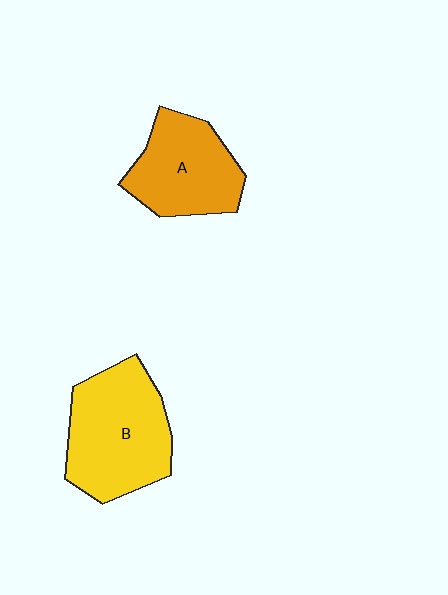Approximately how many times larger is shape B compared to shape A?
Approximately 1.3 times.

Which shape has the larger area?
Shape B (yellow).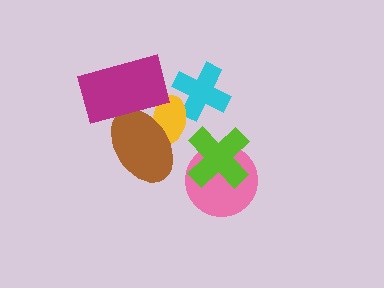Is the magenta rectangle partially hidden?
No, no other shape covers it.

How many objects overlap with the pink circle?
1 object overlaps with the pink circle.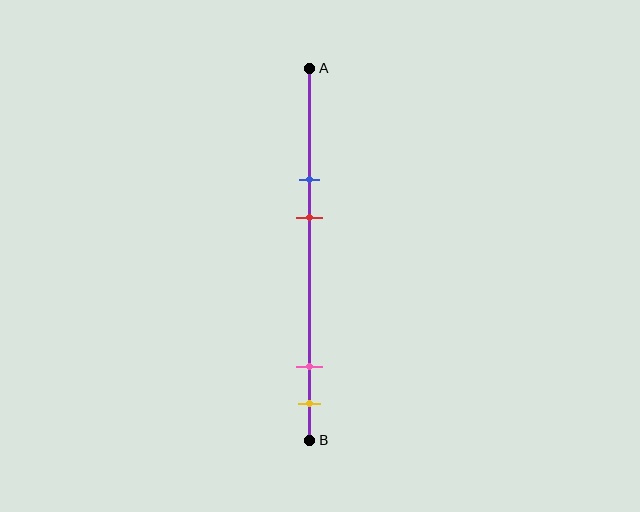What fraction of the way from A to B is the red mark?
The red mark is approximately 40% (0.4) of the way from A to B.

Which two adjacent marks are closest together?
The pink and yellow marks are the closest adjacent pair.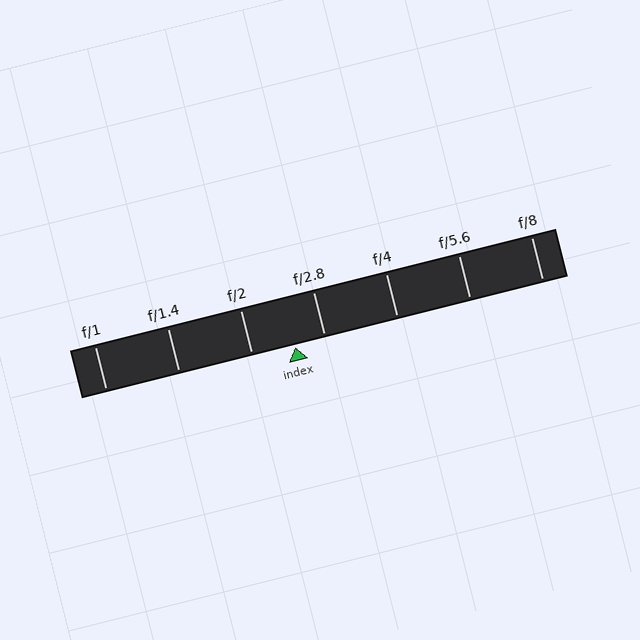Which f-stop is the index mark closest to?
The index mark is closest to f/2.8.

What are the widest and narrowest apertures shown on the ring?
The widest aperture shown is f/1 and the narrowest is f/8.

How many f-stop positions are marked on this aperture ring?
There are 7 f-stop positions marked.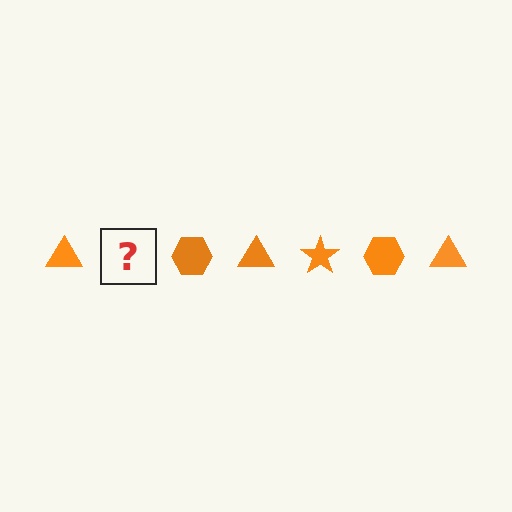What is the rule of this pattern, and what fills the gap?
The rule is that the pattern cycles through triangle, star, hexagon shapes in orange. The gap should be filled with an orange star.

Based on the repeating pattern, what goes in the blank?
The blank should be an orange star.